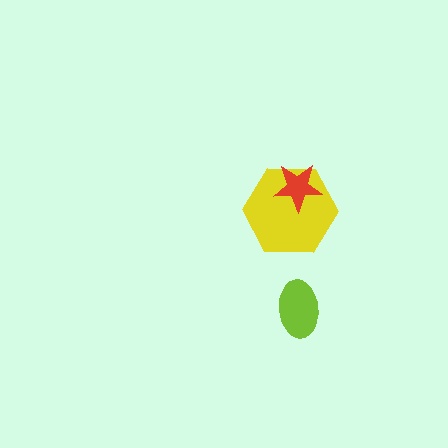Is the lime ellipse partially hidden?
No, no other shape covers it.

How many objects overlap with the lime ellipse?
0 objects overlap with the lime ellipse.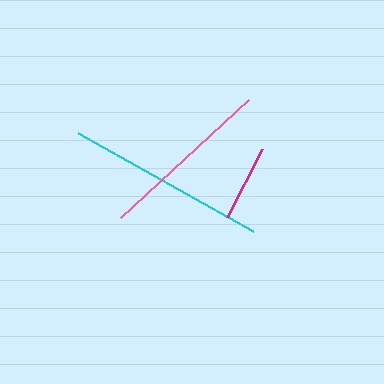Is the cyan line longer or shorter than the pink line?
The cyan line is longer than the pink line.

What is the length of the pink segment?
The pink segment is approximately 174 pixels long.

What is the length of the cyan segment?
The cyan segment is approximately 201 pixels long.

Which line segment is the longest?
The cyan line is the longest at approximately 201 pixels.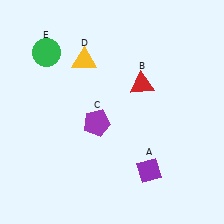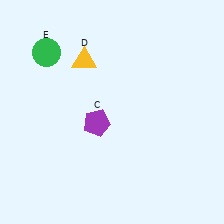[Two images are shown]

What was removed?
The purple diamond (A), the red triangle (B) were removed in Image 2.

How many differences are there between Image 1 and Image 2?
There are 2 differences between the two images.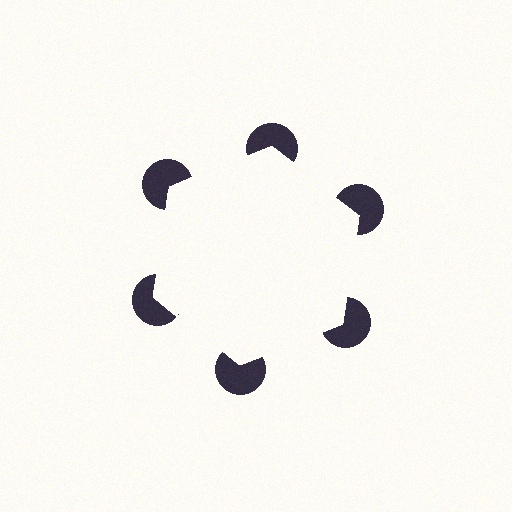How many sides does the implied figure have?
6 sides.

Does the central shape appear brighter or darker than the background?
It typically appears slightly brighter than the background, even though no actual brightness change is drawn.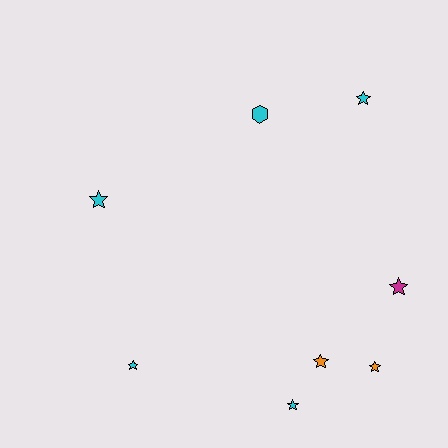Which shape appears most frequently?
Star, with 7 objects.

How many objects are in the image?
There are 8 objects.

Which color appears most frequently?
Cyan, with 5 objects.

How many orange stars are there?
There are 2 orange stars.